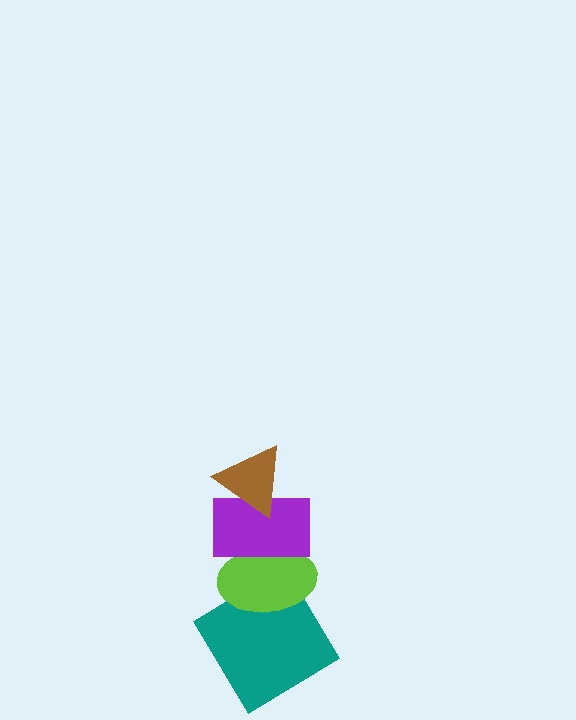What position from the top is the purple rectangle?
The purple rectangle is 2nd from the top.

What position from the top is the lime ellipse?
The lime ellipse is 3rd from the top.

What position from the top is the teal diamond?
The teal diamond is 4th from the top.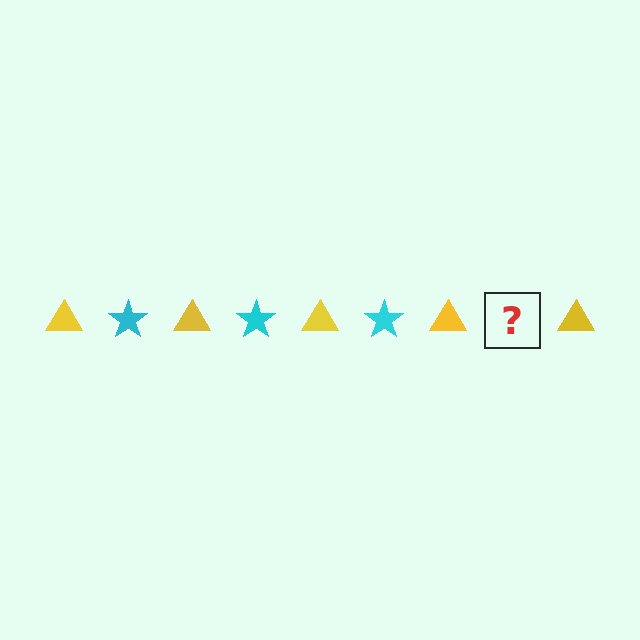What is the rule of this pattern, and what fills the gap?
The rule is that the pattern alternates between yellow triangle and cyan star. The gap should be filled with a cyan star.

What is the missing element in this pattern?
The missing element is a cyan star.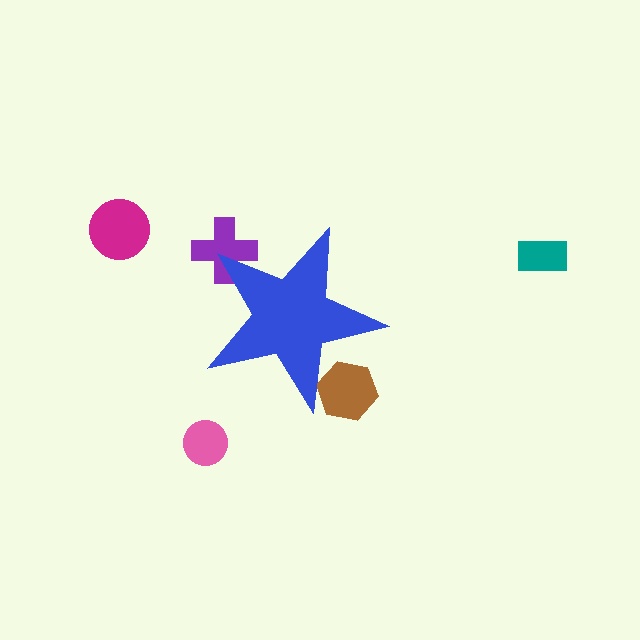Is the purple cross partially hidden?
Yes, the purple cross is partially hidden behind the blue star.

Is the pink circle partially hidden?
No, the pink circle is fully visible.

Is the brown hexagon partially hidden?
Yes, the brown hexagon is partially hidden behind the blue star.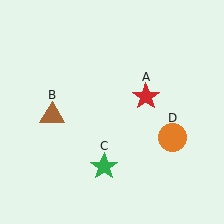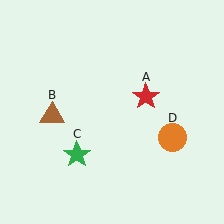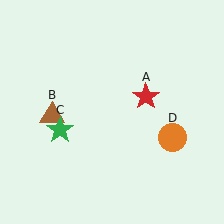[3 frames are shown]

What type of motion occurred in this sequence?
The green star (object C) rotated clockwise around the center of the scene.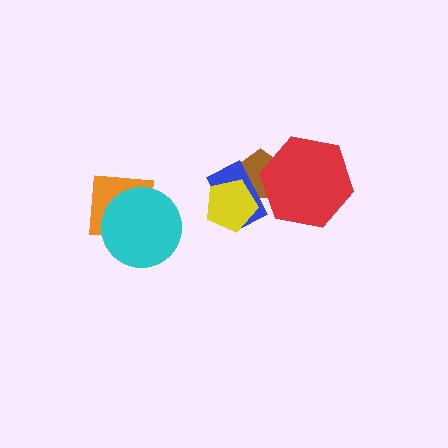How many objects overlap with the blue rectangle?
2 objects overlap with the blue rectangle.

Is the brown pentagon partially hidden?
Yes, it is partially covered by another shape.